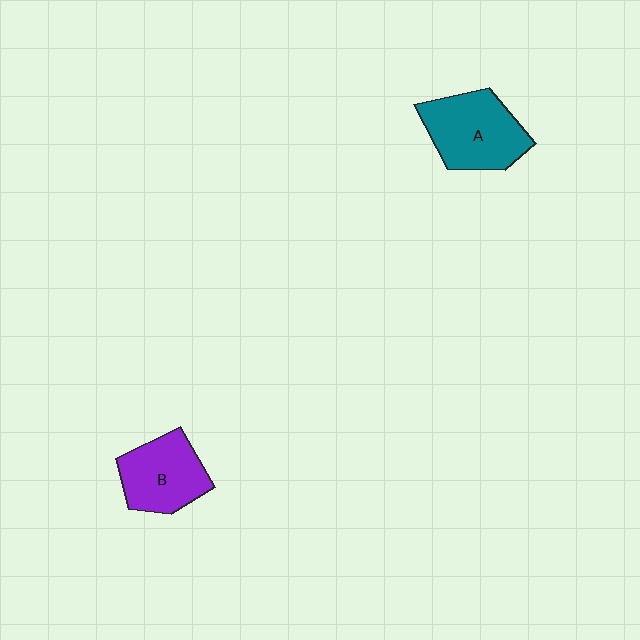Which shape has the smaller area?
Shape B (purple).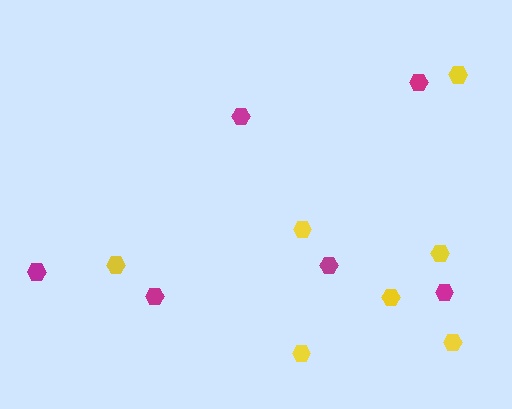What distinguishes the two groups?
There are 2 groups: one group of yellow hexagons (7) and one group of magenta hexagons (6).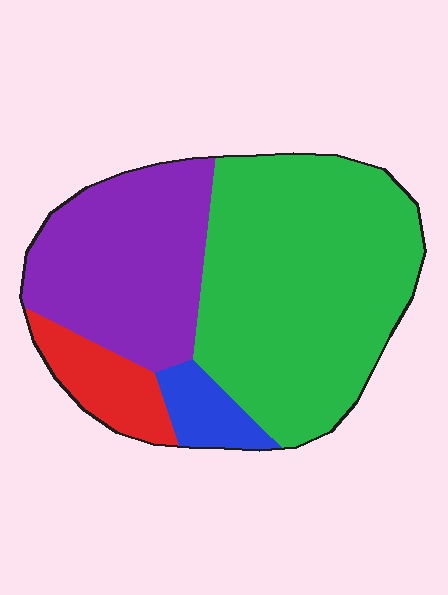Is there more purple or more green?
Green.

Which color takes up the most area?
Green, at roughly 55%.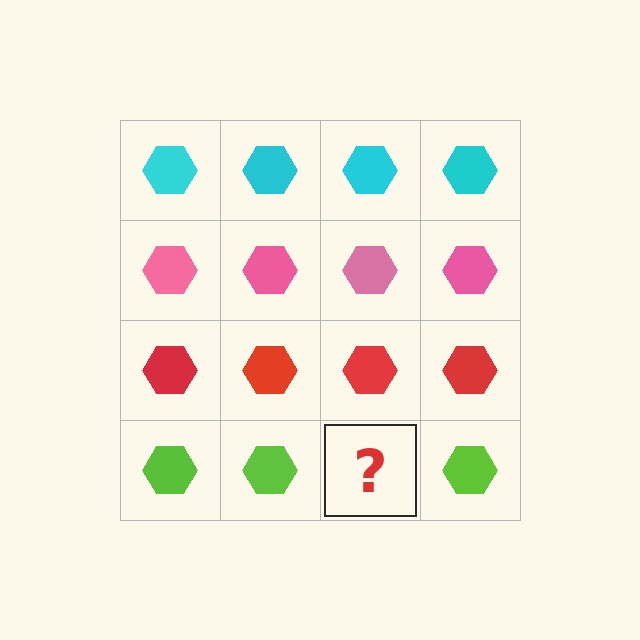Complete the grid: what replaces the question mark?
The question mark should be replaced with a lime hexagon.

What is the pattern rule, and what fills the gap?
The rule is that each row has a consistent color. The gap should be filled with a lime hexagon.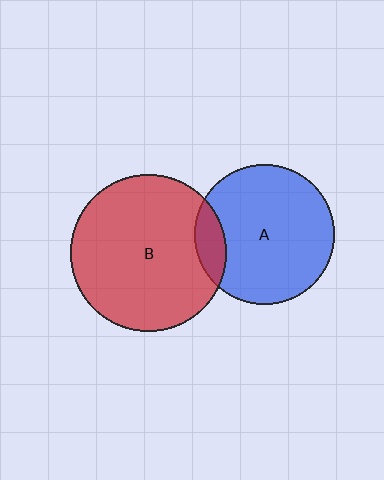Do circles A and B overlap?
Yes.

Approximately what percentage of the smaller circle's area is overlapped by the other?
Approximately 15%.